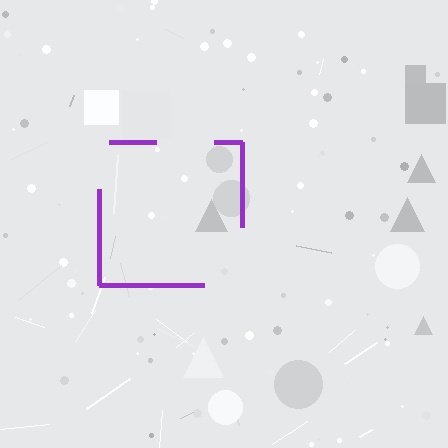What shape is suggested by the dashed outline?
The dashed outline suggests a square.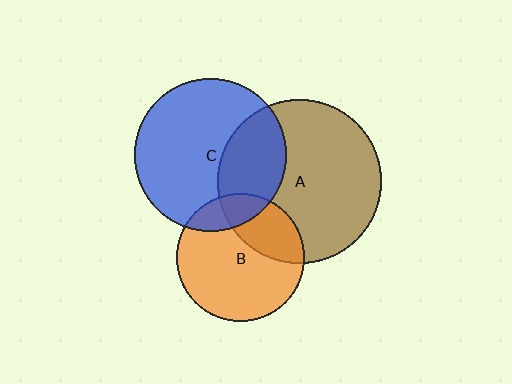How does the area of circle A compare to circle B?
Approximately 1.6 times.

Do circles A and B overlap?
Yes.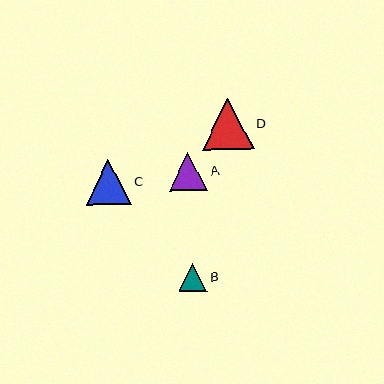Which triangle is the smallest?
Triangle B is the smallest with a size of approximately 28 pixels.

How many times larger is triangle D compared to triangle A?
Triangle D is approximately 1.3 times the size of triangle A.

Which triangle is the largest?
Triangle D is the largest with a size of approximately 52 pixels.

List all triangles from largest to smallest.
From largest to smallest: D, C, A, B.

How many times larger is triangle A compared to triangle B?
Triangle A is approximately 1.4 times the size of triangle B.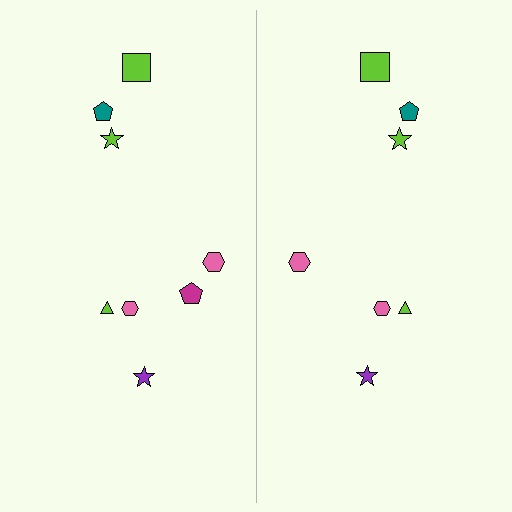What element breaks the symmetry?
A magenta pentagon is missing from the right side.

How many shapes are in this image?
There are 15 shapes in this image.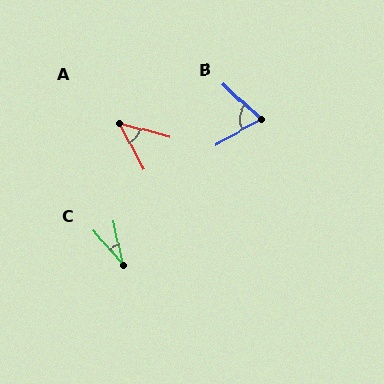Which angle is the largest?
B, at approximately 72 degrees.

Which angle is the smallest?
C, at approximately 29 degrees.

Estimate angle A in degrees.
Approximately 47 degrees.